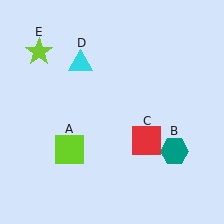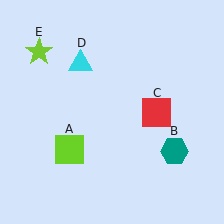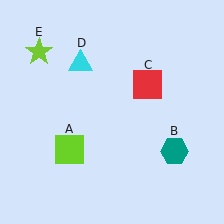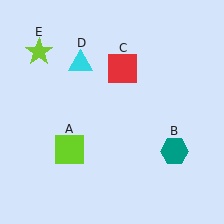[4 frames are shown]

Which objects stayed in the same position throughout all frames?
Lime square (object A) and teal hexagon (object B) and cyan triangle (object D) and lime star (object E) remained stationary.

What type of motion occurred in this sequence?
The red square (object C) rotated counterclockwise around the center of the scene.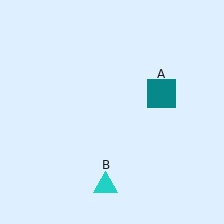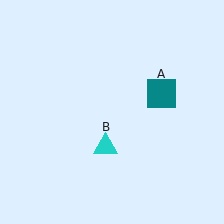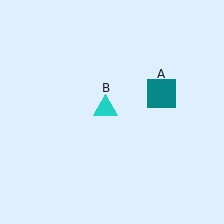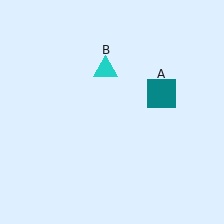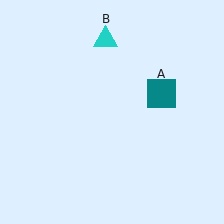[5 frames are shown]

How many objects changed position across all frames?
1 object changed position: cyan triangle (object B).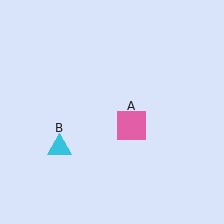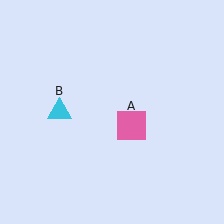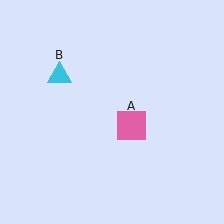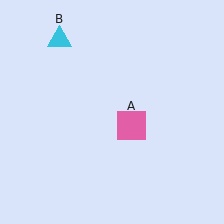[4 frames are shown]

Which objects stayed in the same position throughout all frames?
Pink square (object A) remained stationary.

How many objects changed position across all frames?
1 object changed position: cyan triangle (object B).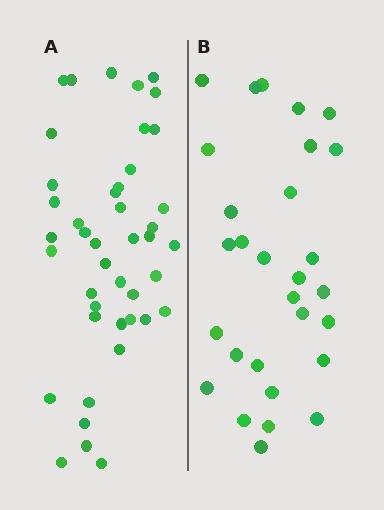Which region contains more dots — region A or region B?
Region A (the left region) has more dots.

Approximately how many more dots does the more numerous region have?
Region A has approximately 15 more dots than region B.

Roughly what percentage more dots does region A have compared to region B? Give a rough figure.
About 50% more.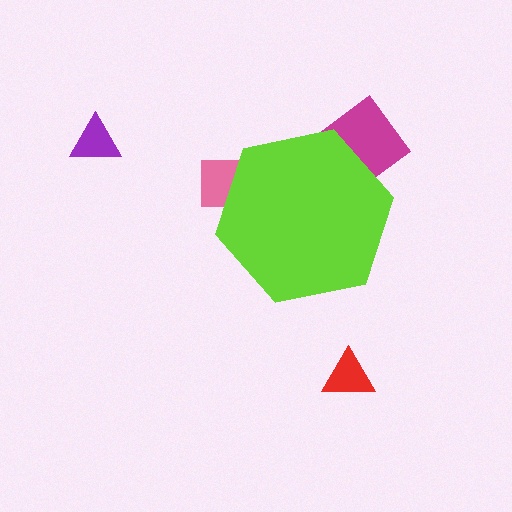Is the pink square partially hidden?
Yes, the pink square is partially hidden behind the lime hexagon.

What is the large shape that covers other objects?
A lime hexagon.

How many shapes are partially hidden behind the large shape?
2 shapes are partially hidden.